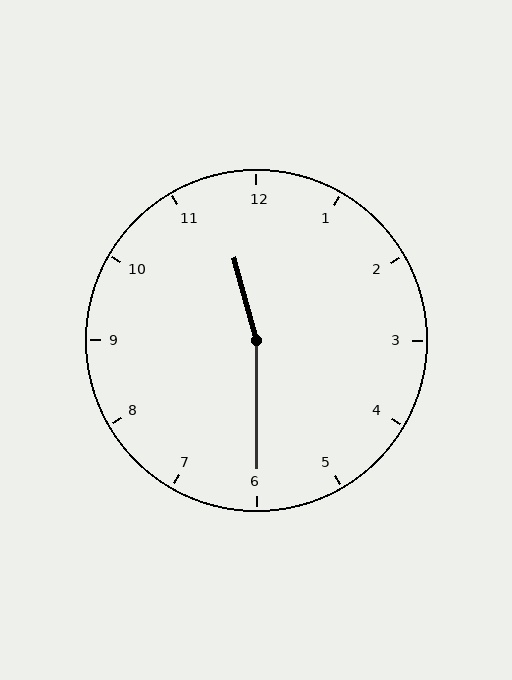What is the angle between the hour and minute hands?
Approximately 165 degrees.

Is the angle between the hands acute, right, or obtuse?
It is obtuse.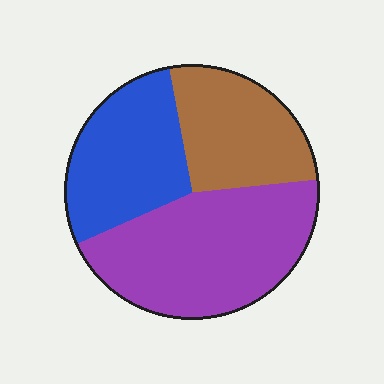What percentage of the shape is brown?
Brown takes up about one quarter (1/4) of the shape.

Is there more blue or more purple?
Purple.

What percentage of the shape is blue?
Blue takes up between a sixth and a third of the shape.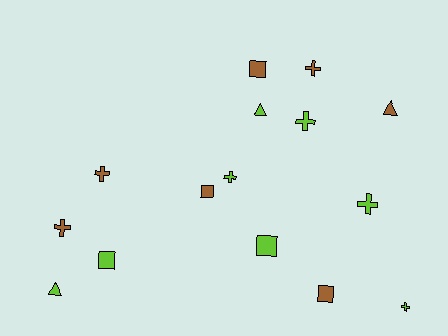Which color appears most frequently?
Lime, with 8 objects.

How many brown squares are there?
There are 3 brown squares.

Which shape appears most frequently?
Cross, with 7 objects.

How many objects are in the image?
There are 15 objects.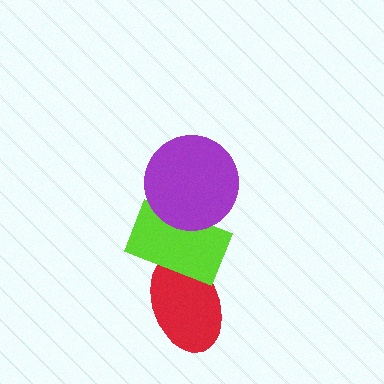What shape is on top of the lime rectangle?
The purple circle is on top of the lime rectangle.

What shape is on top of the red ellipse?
The lime rectangle is on top of the red ellipse.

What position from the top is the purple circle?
The purple circle is 1st from the top.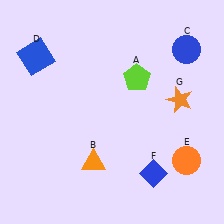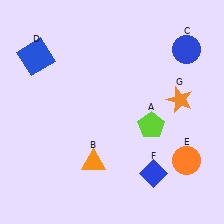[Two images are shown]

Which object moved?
The lime pentagon (A) moved down.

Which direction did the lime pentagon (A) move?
The lime pentagon (A) moved down.